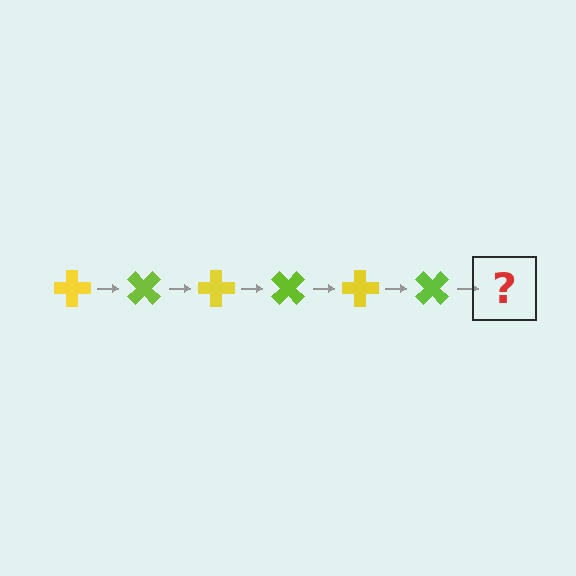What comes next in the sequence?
The next element should be a yellow cross, rotated 270 degrees from the start.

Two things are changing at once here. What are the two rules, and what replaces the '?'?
The two rules are that it rotates 45 degrees each step and the color cycles through yellow and lime. The '?' should be a yellow cross, rotated 270 degrees from the start.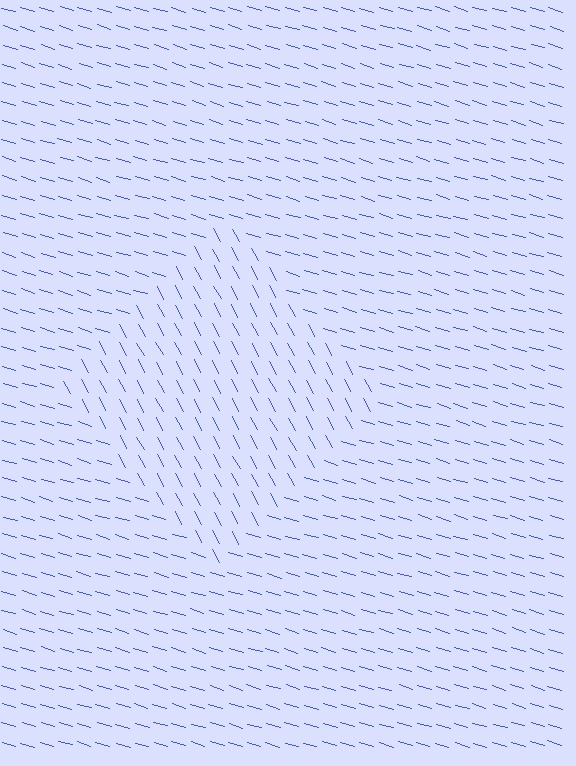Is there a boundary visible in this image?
Yes, there is a texture boundary formed by a change in line orientation.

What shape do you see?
I see a diamond.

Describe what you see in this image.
The image is filled with small blue line segments. A diamond region in the image has lines oriented differently from the surrounding lines, creating a visible texture boundary.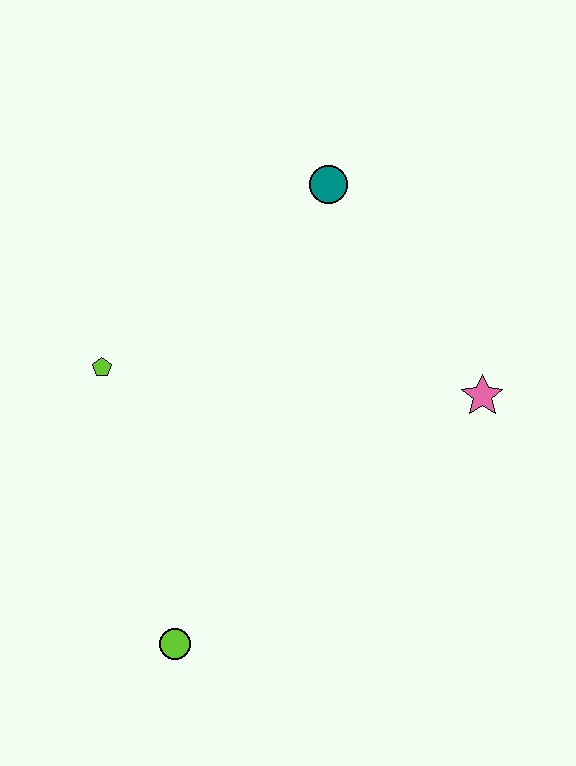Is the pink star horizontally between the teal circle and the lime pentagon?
No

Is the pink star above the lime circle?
Yes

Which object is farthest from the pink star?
The lime circle is farthest from the pink star.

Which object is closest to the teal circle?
The pink star is closest to the teal circle.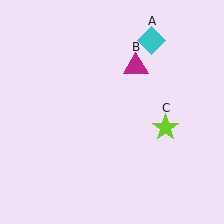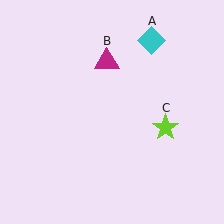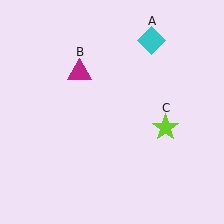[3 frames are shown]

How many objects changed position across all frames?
1 object changed position: magenta triangle (object B).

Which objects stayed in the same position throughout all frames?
Cyan diamond (object A) and lime star (object C) remained stationary.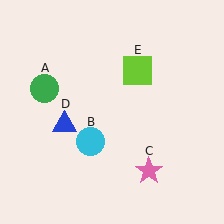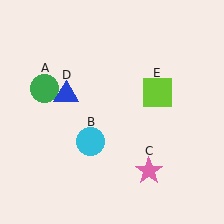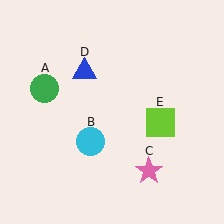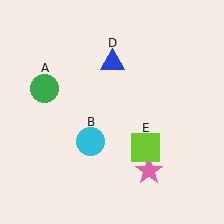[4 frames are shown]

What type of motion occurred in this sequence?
The blue triangle (object D), lime square (object E) rotated clockwise around the center of the scene.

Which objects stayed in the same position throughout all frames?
Green circle (object A) and cyan circle (object B) and pink star (object C) remained stationary.